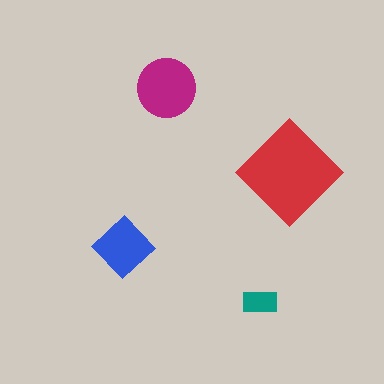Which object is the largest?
The red diamond.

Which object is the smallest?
The teal rectangle.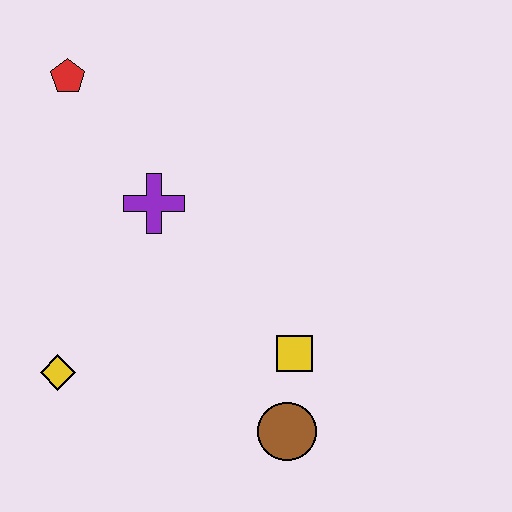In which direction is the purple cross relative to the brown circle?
The purple cross is above the brown circle.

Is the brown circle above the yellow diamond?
No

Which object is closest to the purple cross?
The red pentagon is closest to the purple cross.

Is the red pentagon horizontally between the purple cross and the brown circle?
No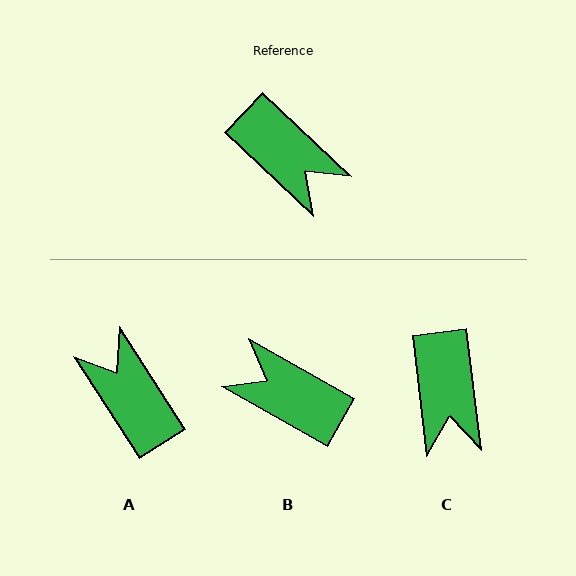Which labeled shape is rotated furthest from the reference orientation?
B, about 166 degrees away.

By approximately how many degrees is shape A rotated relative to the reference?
Approximately 166 degrees counter-clockwise.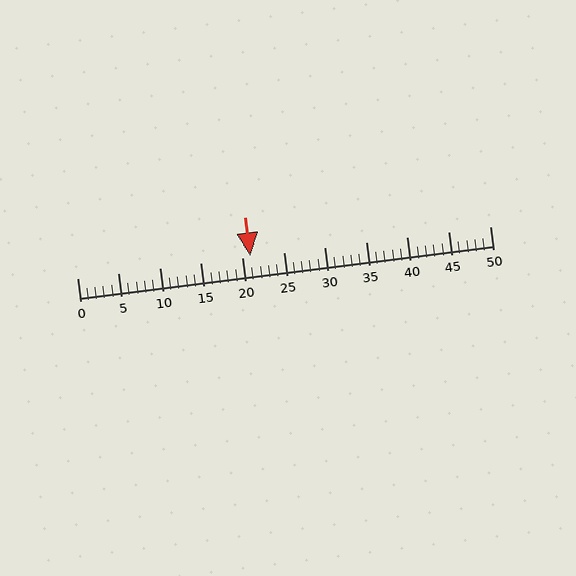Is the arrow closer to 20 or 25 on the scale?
The arrow is closer to 20.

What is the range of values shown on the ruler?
The ruler shows values from 0 to 50.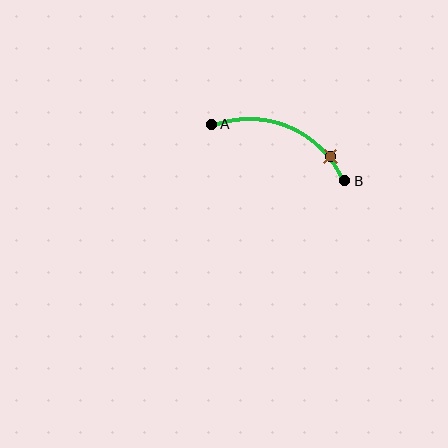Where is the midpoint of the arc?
The arc midpoint is the point on the curve farthest from the straight line joining A and B. It sits above that line.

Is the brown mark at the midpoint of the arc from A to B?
No. The brown mark lies on the arc but is closer to endpoint B. The arc midpoint would be at the point on the curve equidistant along the arc from both A and B.